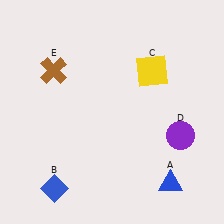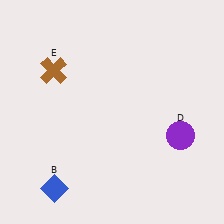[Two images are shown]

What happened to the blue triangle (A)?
The blue triangle (A) was removed in Image 2. It was in the bottom-right area of Image 1.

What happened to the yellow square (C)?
The yellow square (C) was removed in Image 2. It was in the top-right area of Image 1.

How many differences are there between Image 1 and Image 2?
There are 2 differences between the two images.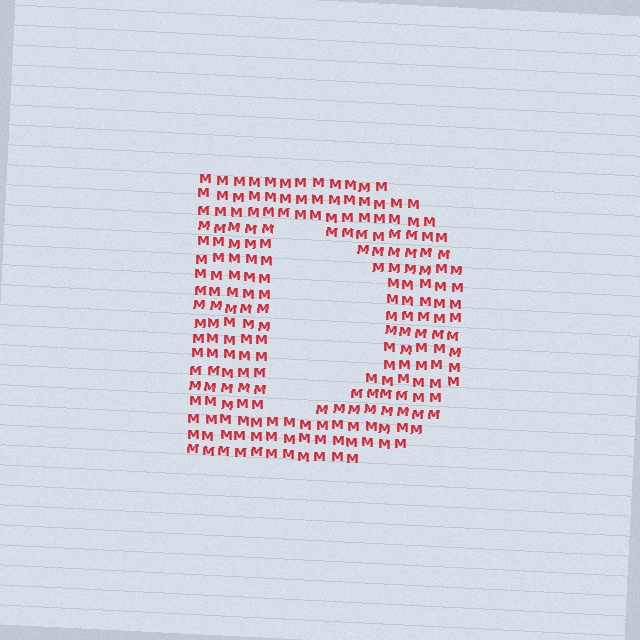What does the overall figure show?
The overall figure shows the letter D.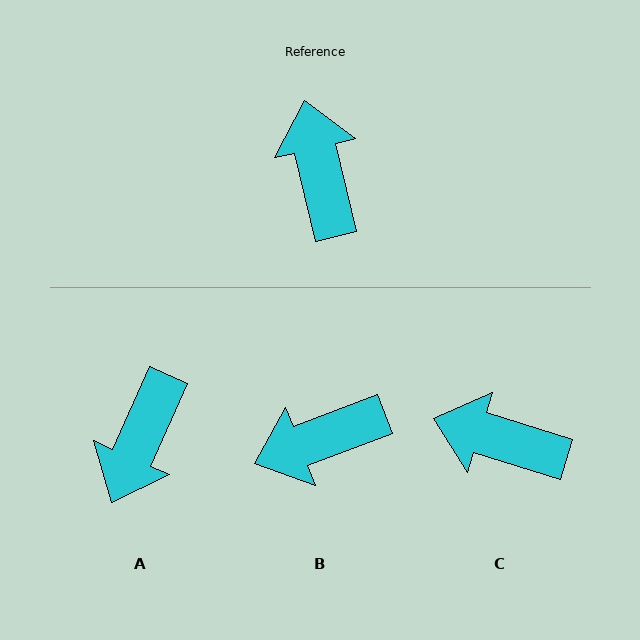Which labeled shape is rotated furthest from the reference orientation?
A, about 143 degrees away.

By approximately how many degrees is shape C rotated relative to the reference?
Approximately 60 degrees counter-clockwise.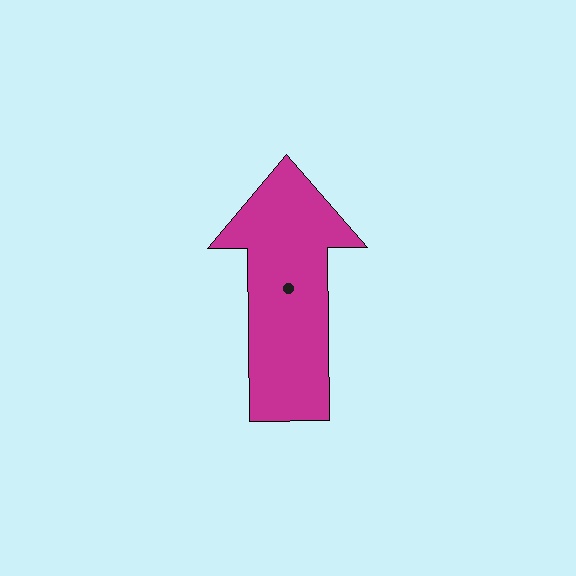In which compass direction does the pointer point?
North.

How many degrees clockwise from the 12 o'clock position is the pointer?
Approximately 359 degrees.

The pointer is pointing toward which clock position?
Roughly 12 o'clock.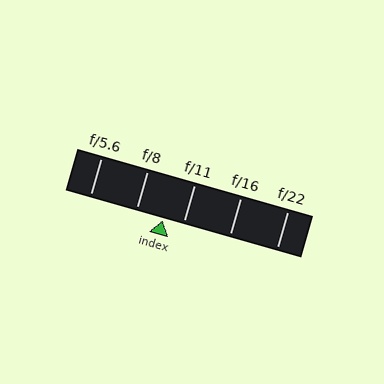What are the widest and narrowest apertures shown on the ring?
The widest aperture shown is f/5.6 and the narrowest is f/22.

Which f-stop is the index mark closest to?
The index mark is closest to f/11.